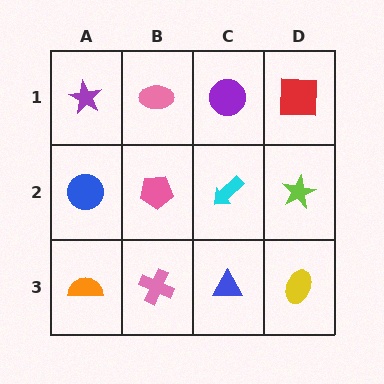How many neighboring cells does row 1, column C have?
3.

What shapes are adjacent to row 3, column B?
A pink pentagon (row 2, column B), an orange semicircle (row 3, column A), a blue triangle (row 3, column C).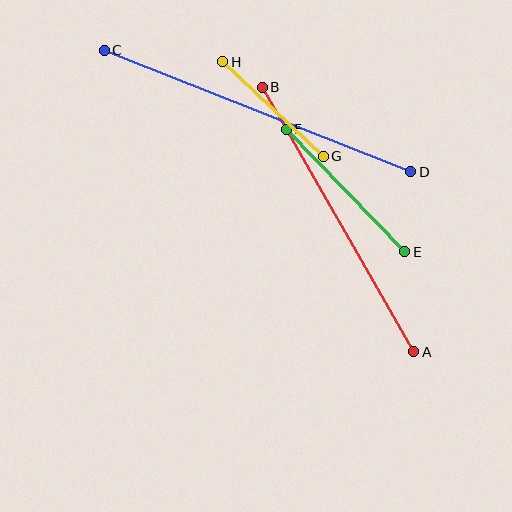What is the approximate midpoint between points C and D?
The midpoint is at approximately (258, 111) pixels.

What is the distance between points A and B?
The distance is approximately 305 pixels.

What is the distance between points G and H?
The distance is approximately 138 pixels.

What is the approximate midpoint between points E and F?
The midpoint is at approximately (345, 190) pixels.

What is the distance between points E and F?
The distance is approximately 170 pixels.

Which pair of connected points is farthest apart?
Points C and D are farthest apart.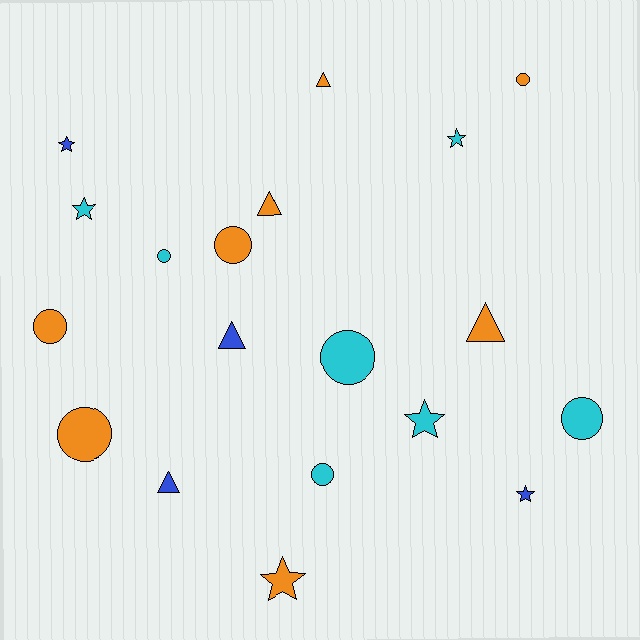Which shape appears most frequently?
Circle, with 8 objects.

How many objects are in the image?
There are 19 objects.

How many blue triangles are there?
There are 2 blue triangles.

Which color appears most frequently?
Orange, with 8 objects.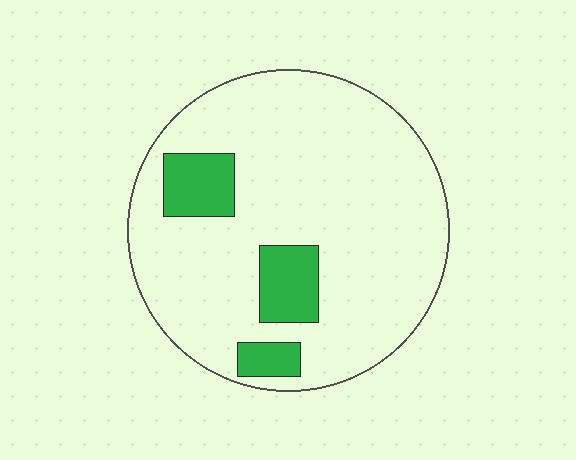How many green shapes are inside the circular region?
3.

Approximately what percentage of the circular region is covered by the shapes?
Approximately 15%.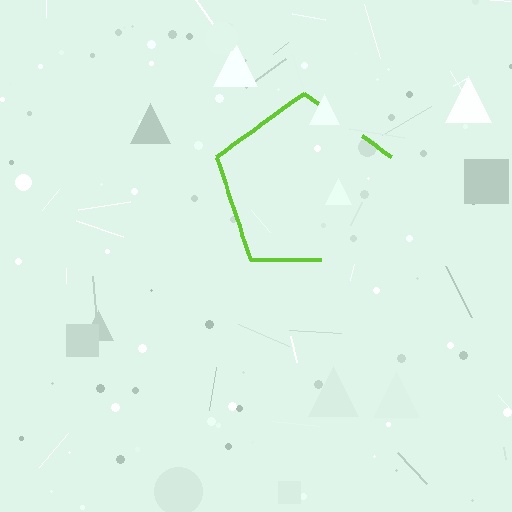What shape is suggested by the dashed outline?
The dashed outline suggests a pentagon.